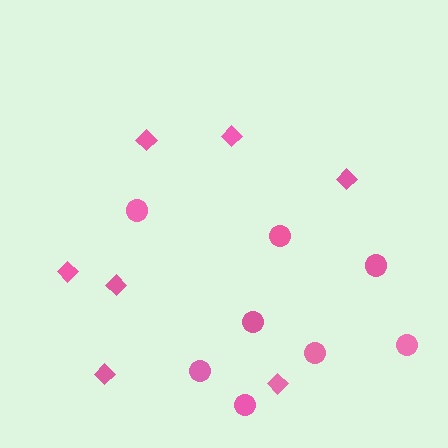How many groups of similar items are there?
There are 2 groups: one group of circles (8) and one group of diamonds (7).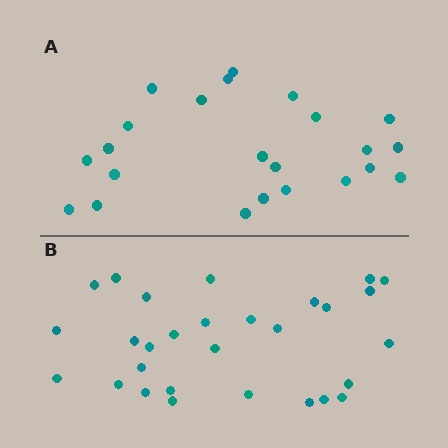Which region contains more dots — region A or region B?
Region B (the bottom region) has more dots.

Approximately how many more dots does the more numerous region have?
Region B has about 6 more dots than region A.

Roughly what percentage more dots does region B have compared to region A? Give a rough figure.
About 25% more.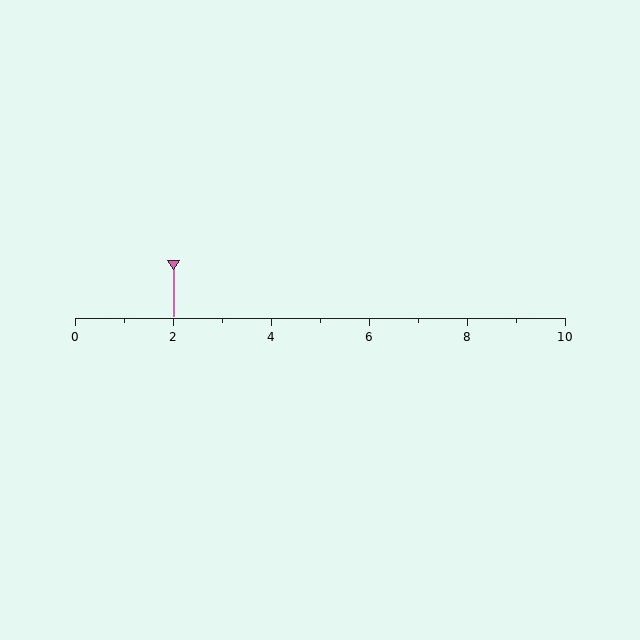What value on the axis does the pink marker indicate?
The marker indicates approximately 2.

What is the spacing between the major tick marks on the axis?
The major ticks are spaced 2 apart.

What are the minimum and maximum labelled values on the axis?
The axis runs from 0 to 10.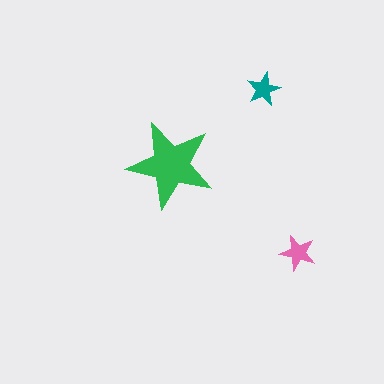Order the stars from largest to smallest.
the green one, the pink one, the teal one.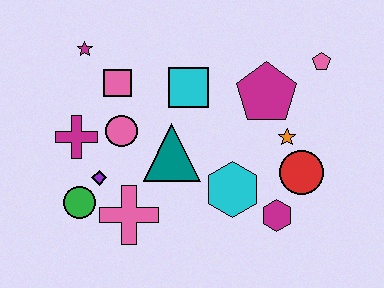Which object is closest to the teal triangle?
The pink circle is closest to the teal triangle.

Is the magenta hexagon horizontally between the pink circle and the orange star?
Yes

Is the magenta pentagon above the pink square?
No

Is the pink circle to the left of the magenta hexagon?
Yes